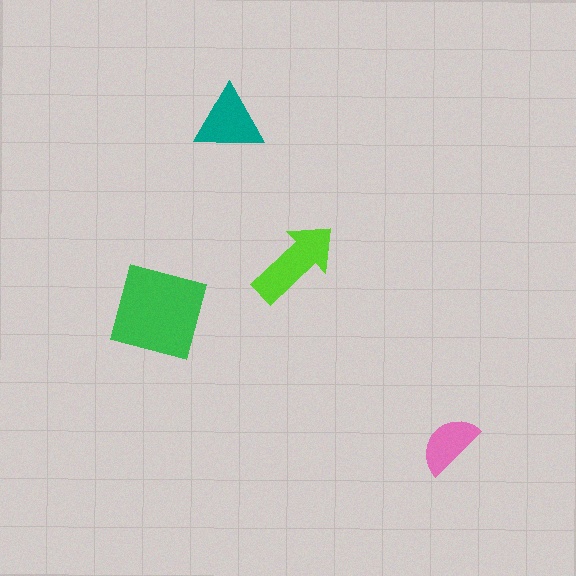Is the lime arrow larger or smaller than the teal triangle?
Larger.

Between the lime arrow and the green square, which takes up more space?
The green square.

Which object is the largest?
The green square.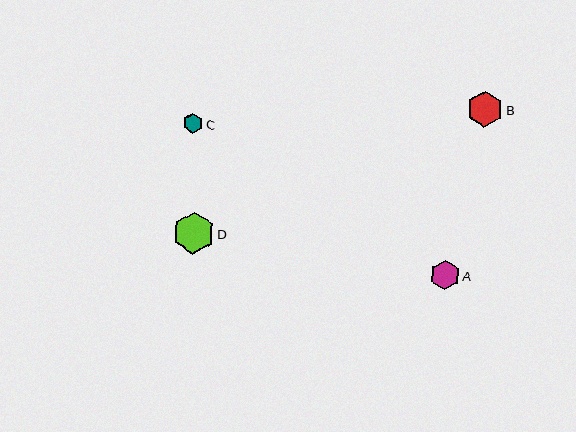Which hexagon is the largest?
Hexagon D is the largest with a size of approximately 42 pixels.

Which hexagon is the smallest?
Hexagon C is the smallest with a size of approximately 20 pixels.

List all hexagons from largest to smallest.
From largest to smallest: D, B, A, C.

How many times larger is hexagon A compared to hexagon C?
Hexagon A is approximately 1.5 times the size of hexagon C.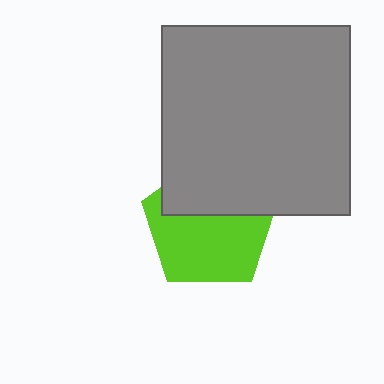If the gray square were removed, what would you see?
You would see the complete lime pentagon.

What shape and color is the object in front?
The object in front is a gray square.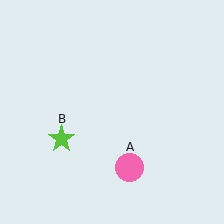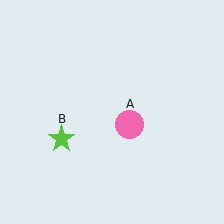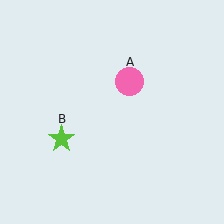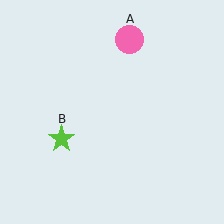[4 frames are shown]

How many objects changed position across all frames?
1 object changed position: pink circle (object A).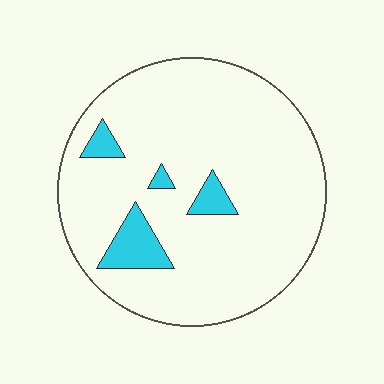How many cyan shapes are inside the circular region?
4.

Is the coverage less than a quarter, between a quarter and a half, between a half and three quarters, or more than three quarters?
Less than a quarter.